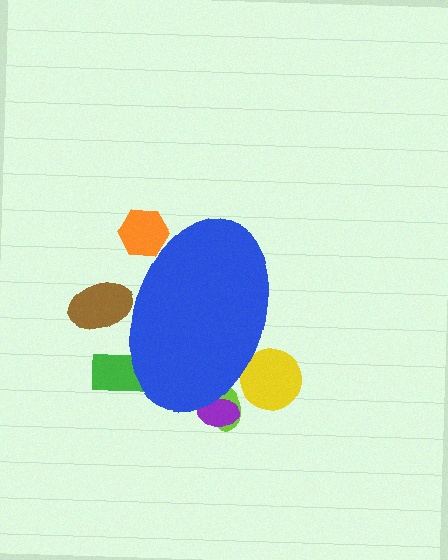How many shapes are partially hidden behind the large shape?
6 shapes are partially hidden.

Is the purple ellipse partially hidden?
Yes, the purple ellipse is partially hidden behind the blue ellipse.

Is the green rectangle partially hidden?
Yes, the green rectangle is partially hidden behind the blue ellipse.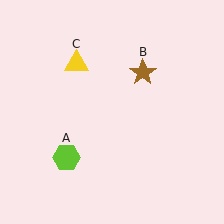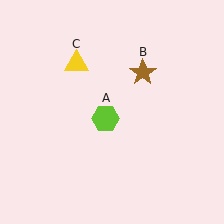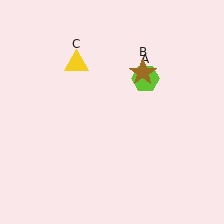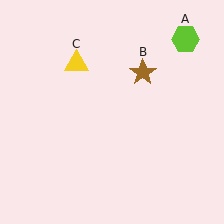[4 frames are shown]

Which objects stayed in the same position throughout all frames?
Brown star (object B) and yellow triangle (object C) remained stationary.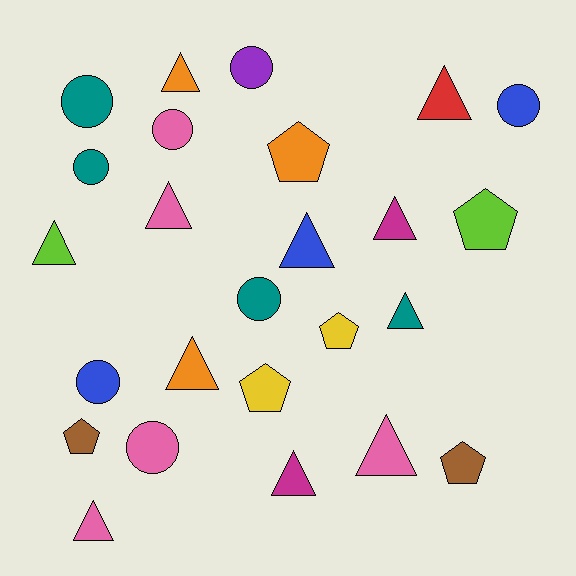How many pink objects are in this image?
There are 5 pink objects.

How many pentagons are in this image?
There are 6 pentagons.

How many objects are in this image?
There are 25 objects.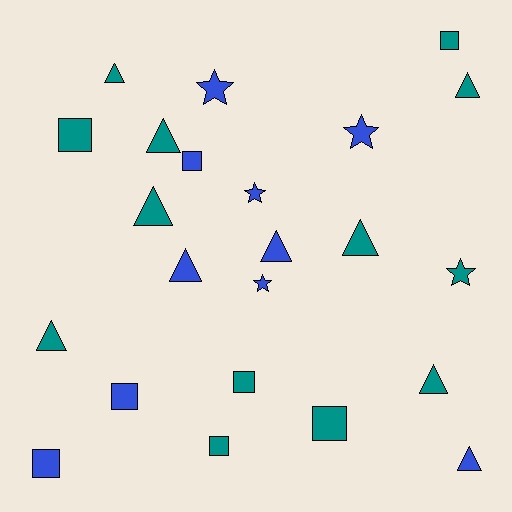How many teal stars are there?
There is 1 teal star.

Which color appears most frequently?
Teal, with 13 objects.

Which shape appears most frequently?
Triangle, with 10 objects.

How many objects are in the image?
There are 23 objects.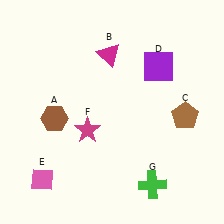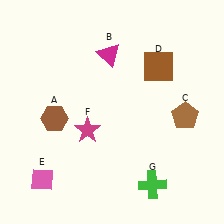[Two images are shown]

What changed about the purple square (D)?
In Image 1, D is purple. In Image 2, it changed to brown.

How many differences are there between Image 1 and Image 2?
There is 1 difference between the two images.